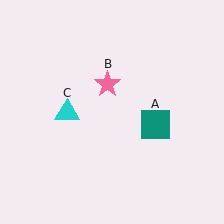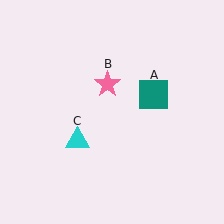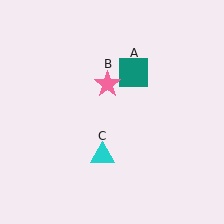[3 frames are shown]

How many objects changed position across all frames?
2 objects changed position: teal square (object A), cyan triangle (object C).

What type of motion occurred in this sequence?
The teal square (object A), cyan triangle (object C) rotated counterclockwise around the center of the scene.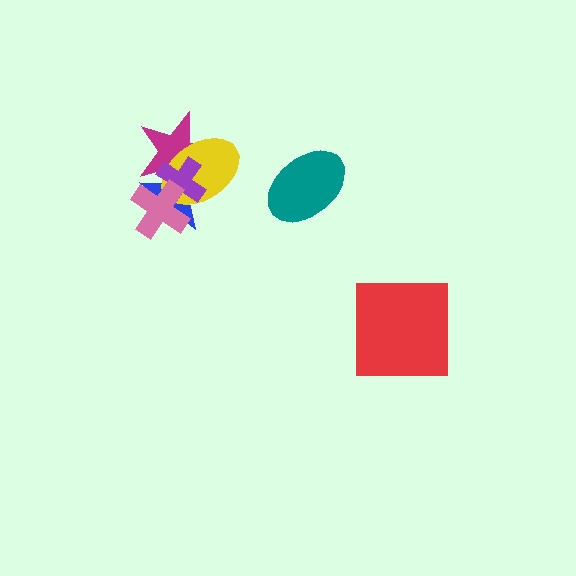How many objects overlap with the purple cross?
4 objects overlap with the purple cross.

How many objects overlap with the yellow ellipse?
4 objects overlap with the yellow ellipse.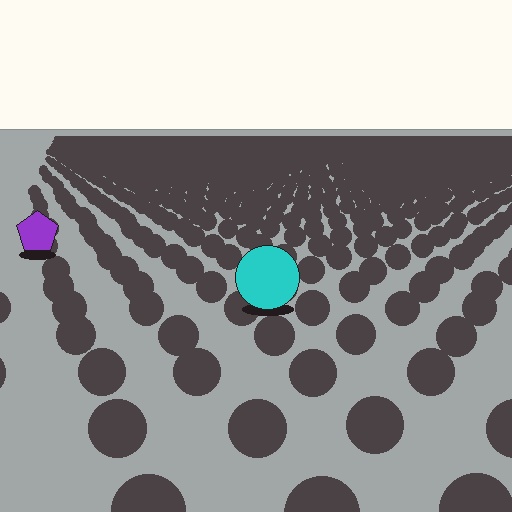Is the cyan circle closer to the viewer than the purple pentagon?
Yes. The cyan circle is closer — you can tell from the texture gradient: the ground texture is coarser near it.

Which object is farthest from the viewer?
The purple pentagon is farthest from the viewer. It appears smaller and the ground texture around it is denser.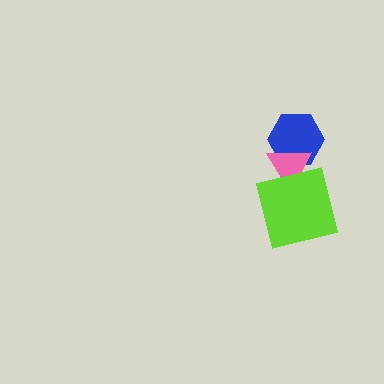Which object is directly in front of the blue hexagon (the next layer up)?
The pink triangle is directly in front of the blue hexagon.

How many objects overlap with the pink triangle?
2 objects overlap with the pink triangle.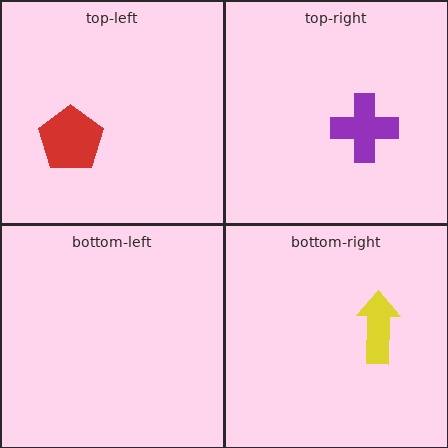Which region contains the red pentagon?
The top-left region.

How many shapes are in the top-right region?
1.